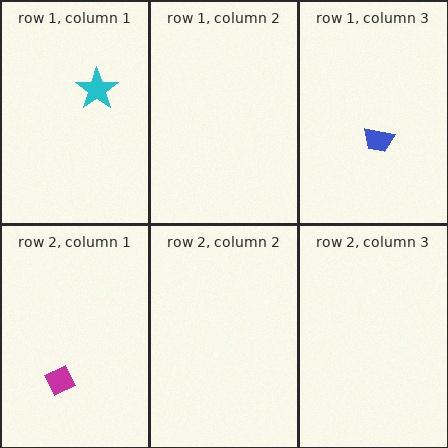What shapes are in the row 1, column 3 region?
The blue trapezoid.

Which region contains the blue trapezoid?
The row 1, column 3 region.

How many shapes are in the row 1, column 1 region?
1.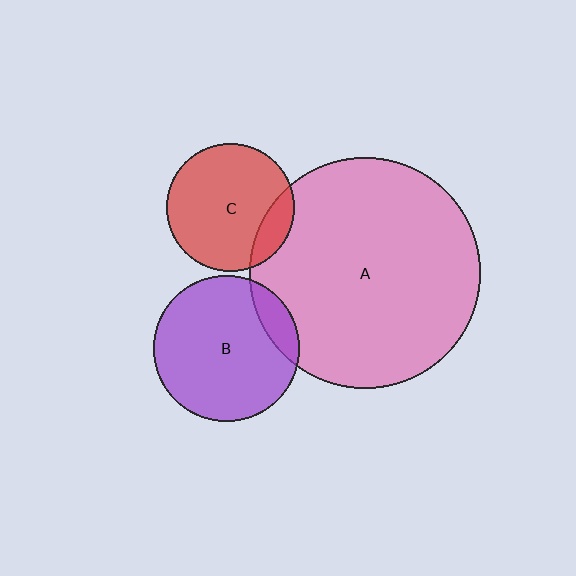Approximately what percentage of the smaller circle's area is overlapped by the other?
Approximately 15%.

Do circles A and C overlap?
Yes.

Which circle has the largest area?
Circle A (pink).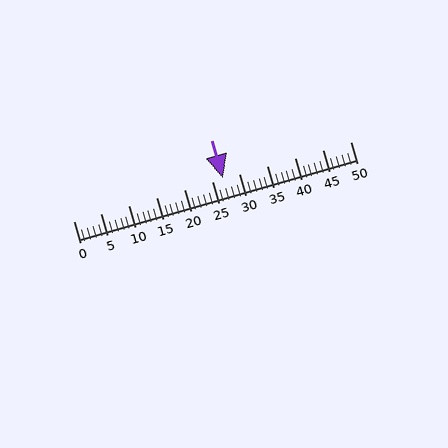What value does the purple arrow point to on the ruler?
The purple arrow points to approximately 27.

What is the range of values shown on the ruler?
The ruler shows values from 0 to 50.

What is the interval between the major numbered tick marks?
The major tick marks are spaced 5 units apart.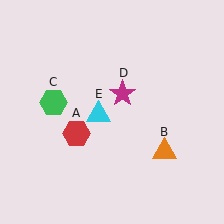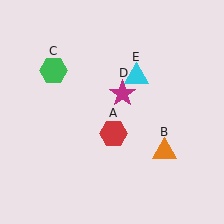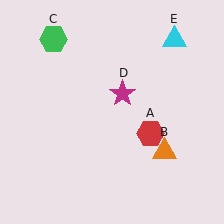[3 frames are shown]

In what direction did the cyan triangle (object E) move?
The cyan triangle (object E) moved up and to the right.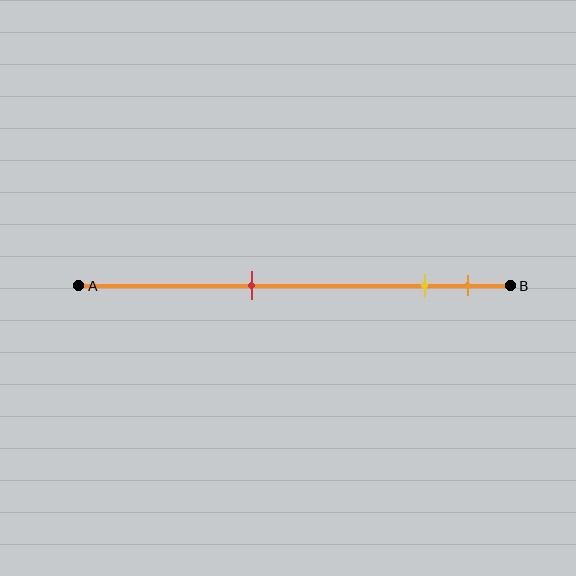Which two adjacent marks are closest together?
The yellow and orange marks are the closest adjacent pair.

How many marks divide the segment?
There are 3 marks dividing the segment.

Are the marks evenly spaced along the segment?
No, the marks are not evenly spaced.